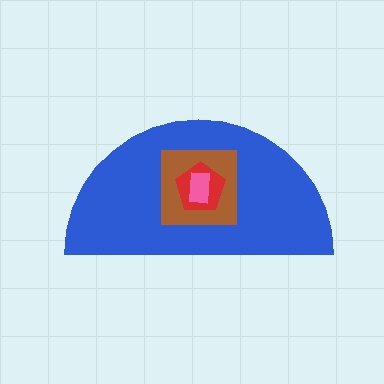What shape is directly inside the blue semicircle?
The brown square.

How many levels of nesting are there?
4.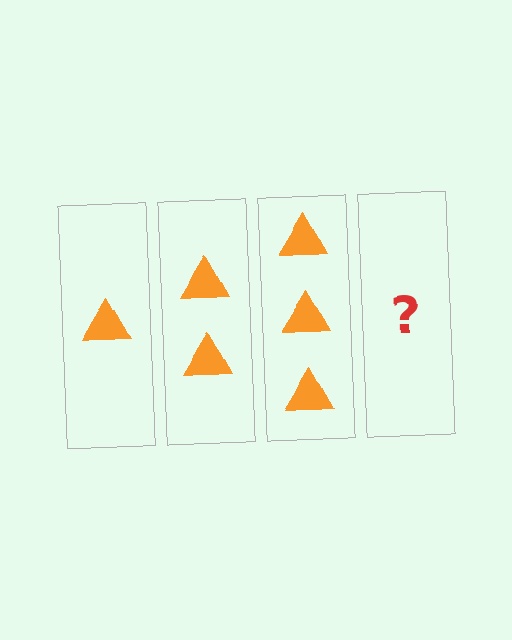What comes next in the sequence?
The next element should be 4 triangles.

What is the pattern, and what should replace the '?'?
The pattern is that each step adds one more triangle. The '?' should be 4 triangles.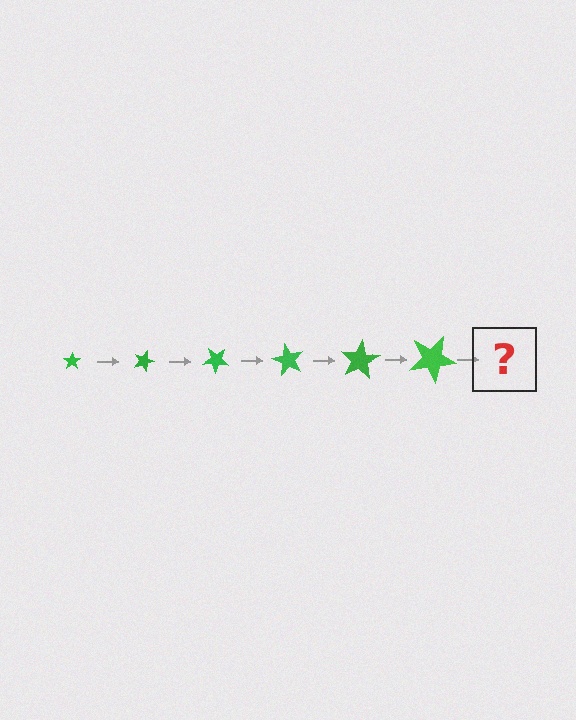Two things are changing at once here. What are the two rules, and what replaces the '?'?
The two rules are that the star grows larger each step and it rotates 20 degrees each step. The '?' should be a star, larger than the previous one and rotated 120 degrees from the start.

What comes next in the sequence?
The next element should be a star, larger than the previous one and rotated 120 degrees from the start.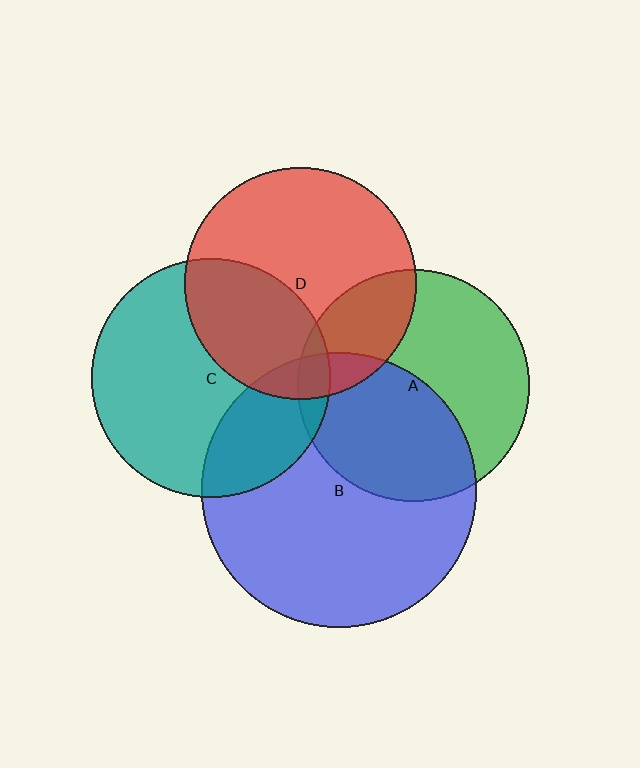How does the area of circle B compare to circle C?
Approximately 1.3 times.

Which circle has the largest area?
Circle B (blue).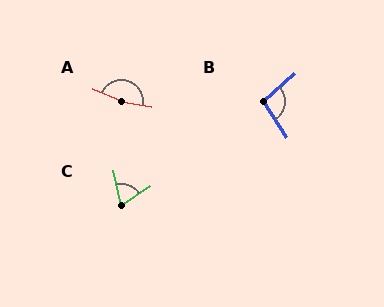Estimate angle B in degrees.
Approximately 98 degrees.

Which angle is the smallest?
C, at approximately 68 degrees.